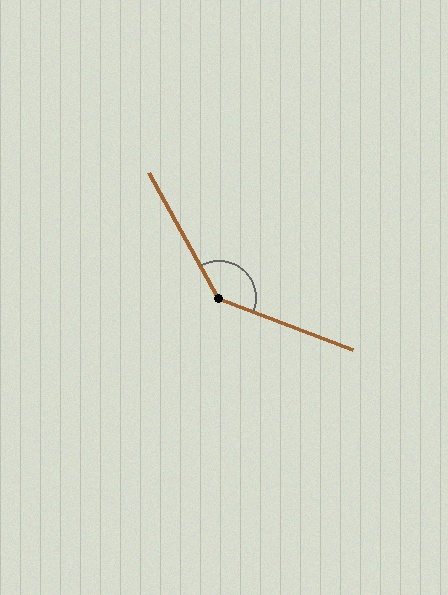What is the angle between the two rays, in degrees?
Approximately 140 degrees.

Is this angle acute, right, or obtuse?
It is obtuse.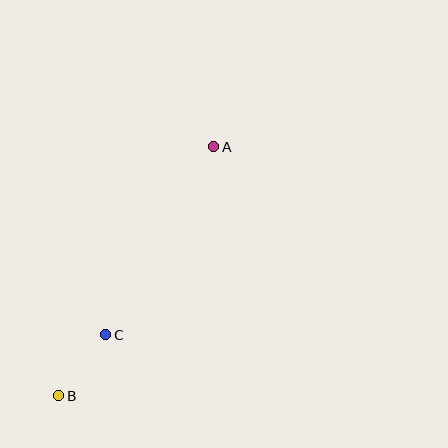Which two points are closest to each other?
Points B and C are closest to each other.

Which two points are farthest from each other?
Points A and B are farthest from each other.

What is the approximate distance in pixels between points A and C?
The distance between A and C is approximately 217 pixels.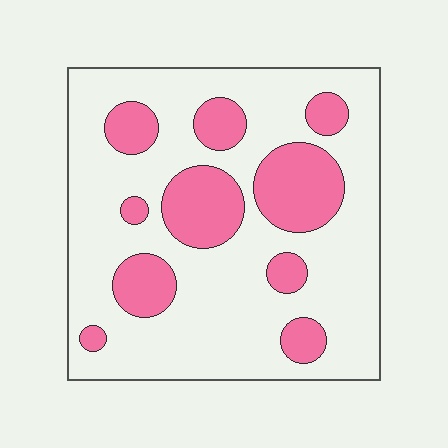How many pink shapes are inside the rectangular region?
10.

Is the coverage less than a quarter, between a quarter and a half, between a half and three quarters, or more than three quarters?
Between a quarter and a half.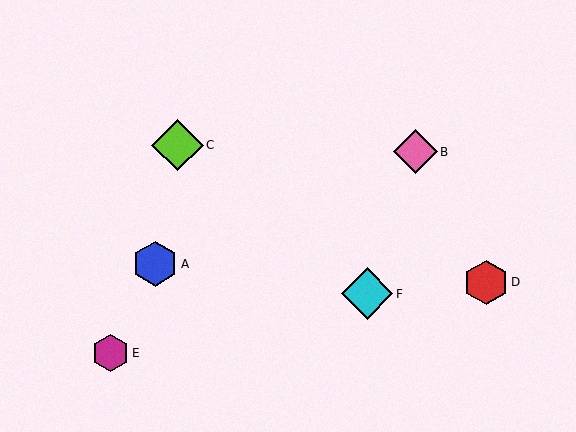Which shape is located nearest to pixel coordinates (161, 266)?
The blue hexagon (labeled A) at (155, 264) is nearest to that location.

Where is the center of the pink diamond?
The center of the pink diamond is at (415, 152).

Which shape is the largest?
The cyan diamond (labeled F) is the largest.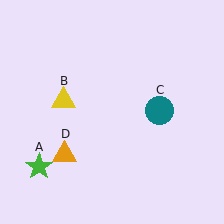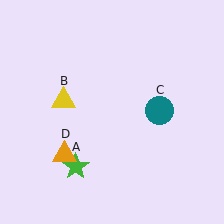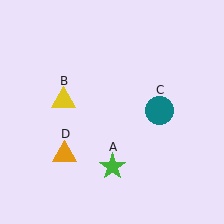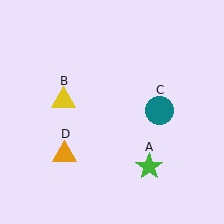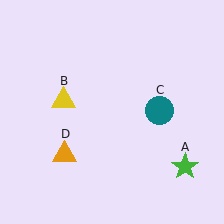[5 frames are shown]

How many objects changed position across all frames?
1 object changed position: green star (object A).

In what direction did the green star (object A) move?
The green star (object A) moved right.